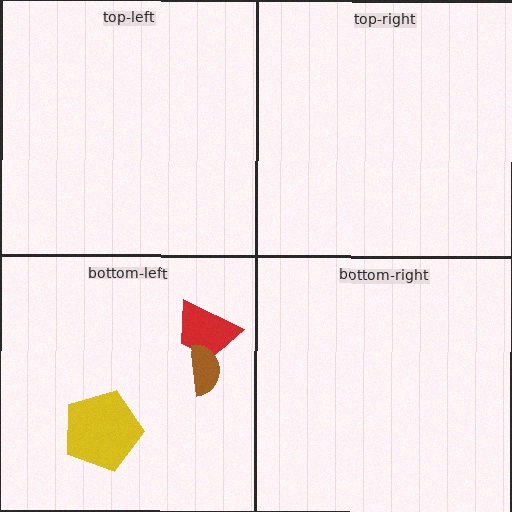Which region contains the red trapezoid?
The bottom-left region.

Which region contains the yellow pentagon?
The bottom-left region.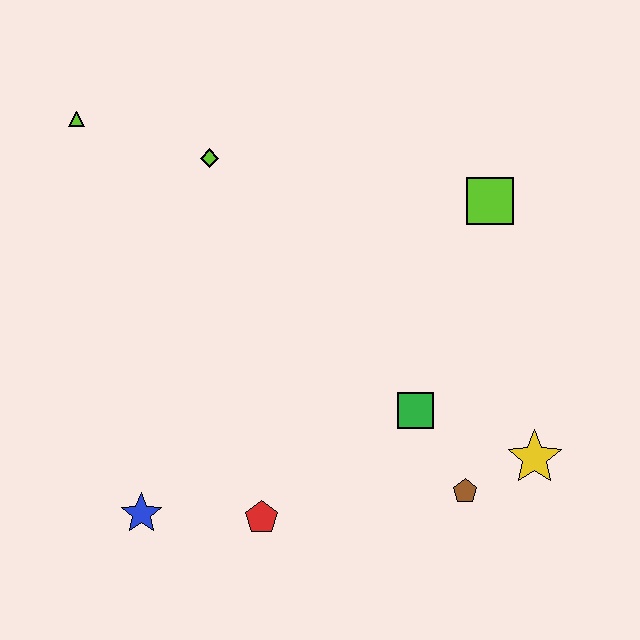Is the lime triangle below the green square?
No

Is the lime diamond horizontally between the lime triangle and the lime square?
Yes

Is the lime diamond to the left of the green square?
Yes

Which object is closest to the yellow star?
The brown pentagon is closest to the yellow star.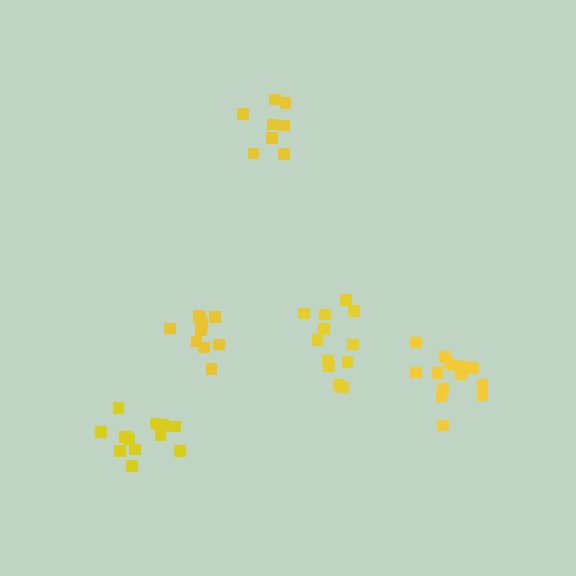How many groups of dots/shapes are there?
There are 5 groups.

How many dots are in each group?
Group 1: 8 dots, Group 2: 14 dots, Group 3: 10 dots, Group 4: 12 dots, Group 5: 13 dots (57 total).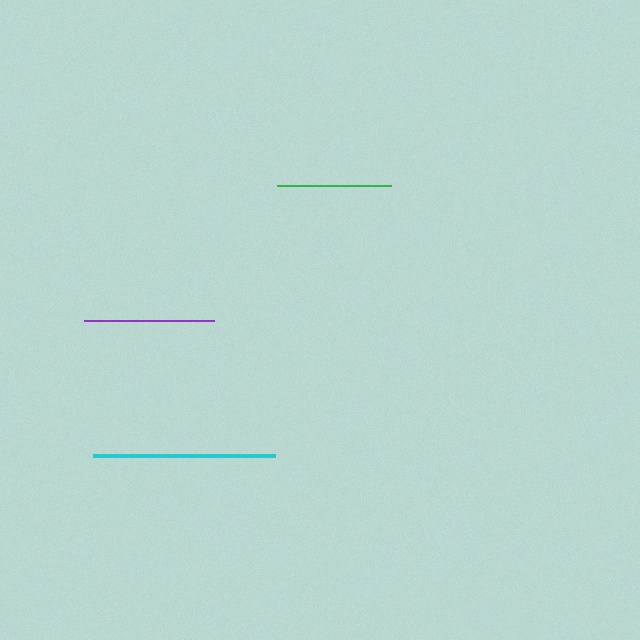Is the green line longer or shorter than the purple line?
The purple line is longer than the green line.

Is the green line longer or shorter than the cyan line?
The cyan line is longer than the green line.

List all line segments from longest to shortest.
From longest to shortest: cyan, purple, green.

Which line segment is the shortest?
The green line is the shortest at approximately 114 pixels.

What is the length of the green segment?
The green segment is approximately 114 pixels long.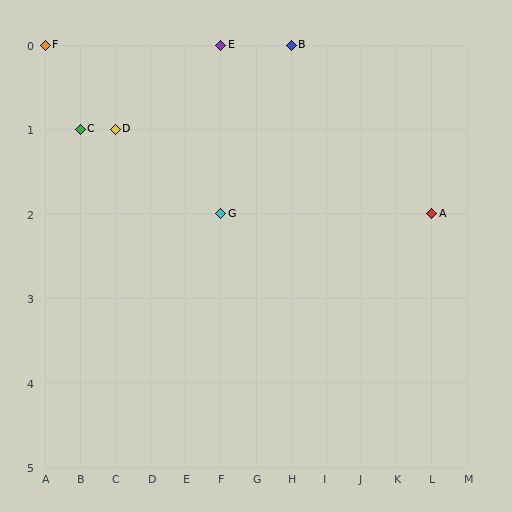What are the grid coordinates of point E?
Point E is at grid coordinates (F, 0).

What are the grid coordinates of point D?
Point D is at grid coordinates (C, 1).